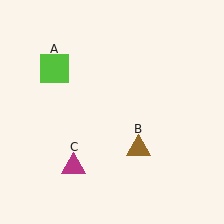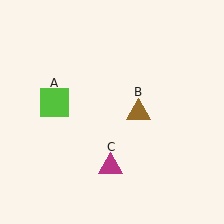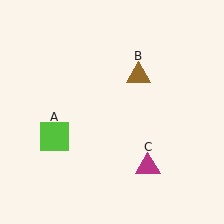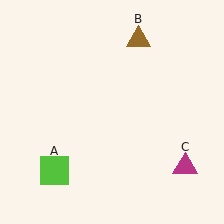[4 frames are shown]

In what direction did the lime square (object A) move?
The lime square (object A) moved down.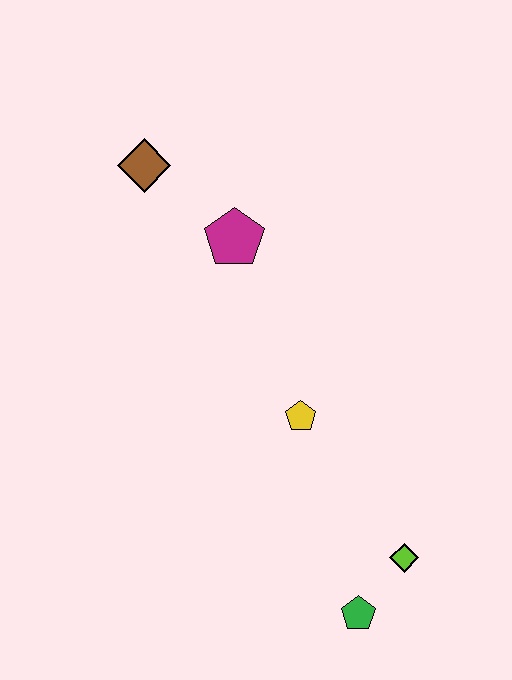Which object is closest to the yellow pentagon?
The lime diamond is closest to the yellow pentagon.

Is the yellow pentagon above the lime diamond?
Yes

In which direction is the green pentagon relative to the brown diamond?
The green pentagon is below the brown diamond.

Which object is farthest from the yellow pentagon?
The brown diamond is farthest from the yellow pentagon.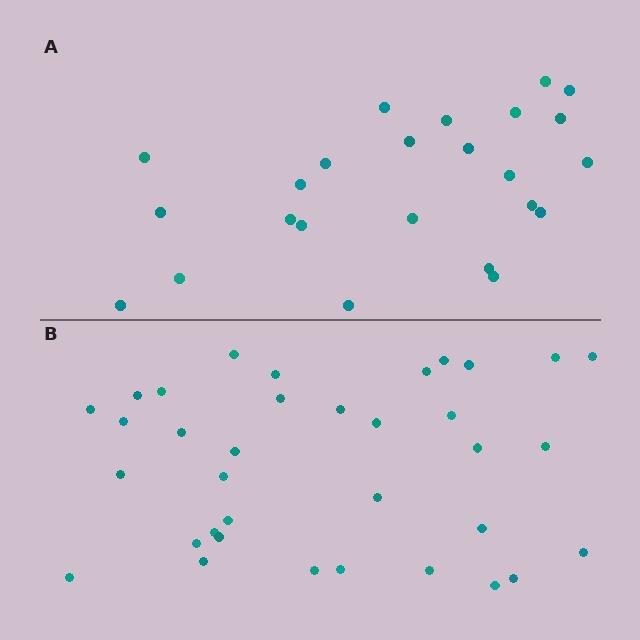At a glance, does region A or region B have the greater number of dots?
Region B (the bottom region) has more dots.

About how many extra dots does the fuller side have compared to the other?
Region B has roughly 12 or so more dots than region A.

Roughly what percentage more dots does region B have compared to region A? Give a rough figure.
About 45% more.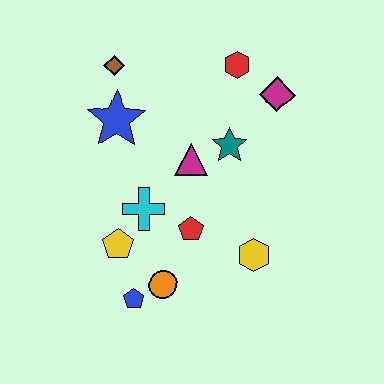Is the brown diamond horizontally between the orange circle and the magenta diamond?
No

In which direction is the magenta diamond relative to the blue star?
The magenta diamond is to the right of the blue star.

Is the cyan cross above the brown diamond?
No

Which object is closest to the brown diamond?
The blue star is closest to the brown diamond.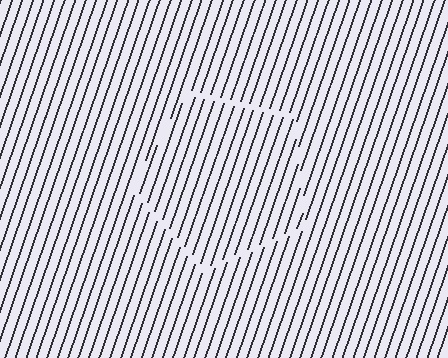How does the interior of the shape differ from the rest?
The interior of the shape contains the same grating, shifted by half a period — the contour is defined by the phase discontinuity where line-ends from the inner and outer gratings abut.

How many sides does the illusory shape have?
5 sides — the line-ends trace a pentagon.